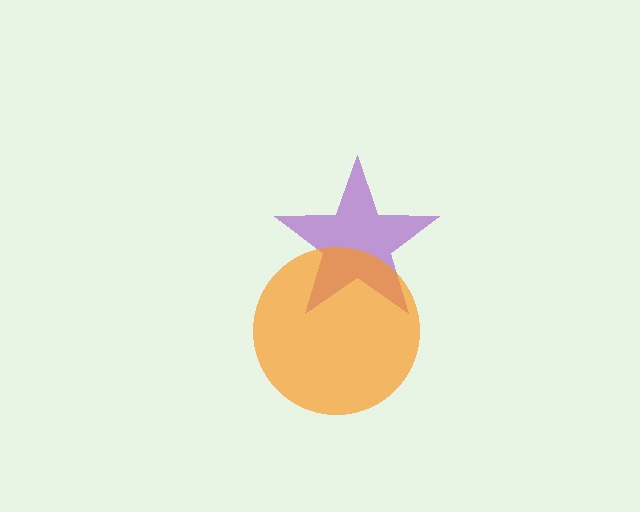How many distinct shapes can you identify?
There are 2 distinct shapes: a purple star, an orange circle.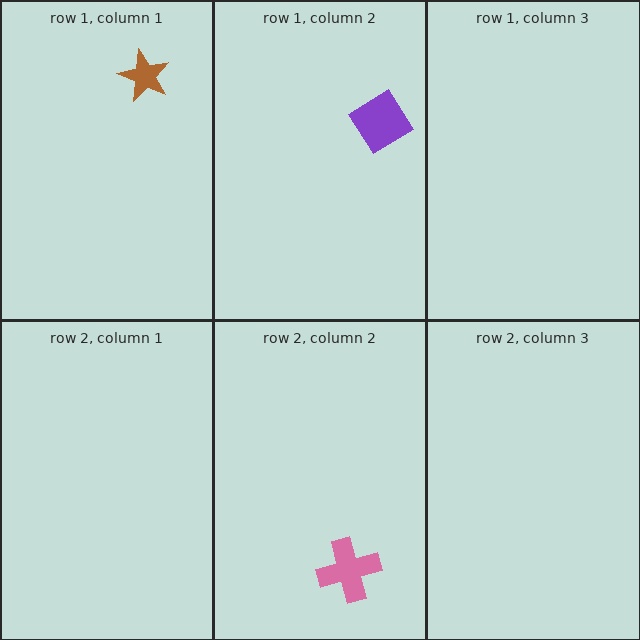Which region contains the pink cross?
The row 2, column 2 region.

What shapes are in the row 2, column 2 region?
The pink cross.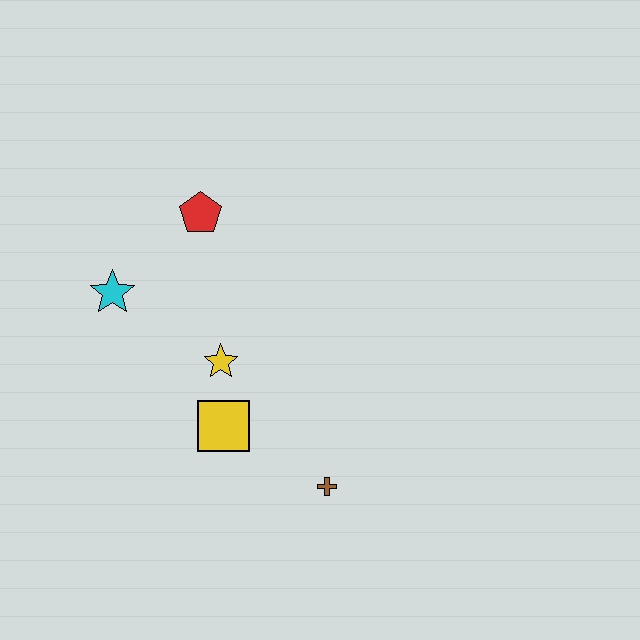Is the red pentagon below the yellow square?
No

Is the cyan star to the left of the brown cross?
Yes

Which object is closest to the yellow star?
The yellow square is closest to the yellow star.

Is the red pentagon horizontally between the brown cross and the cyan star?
Yes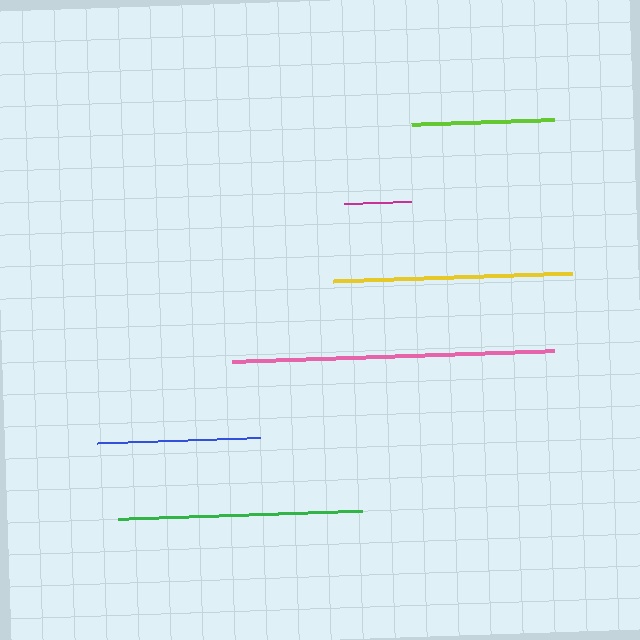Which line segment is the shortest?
The magenta line is the shortest at approximately 67 pixels.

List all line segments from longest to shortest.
From longest to shortest: pink, green, yellow, blue, lime, magenta.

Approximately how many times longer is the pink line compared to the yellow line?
The pink line is approximately 1.3 times the length of the yellow line.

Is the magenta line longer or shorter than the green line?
The green line is longer than the magenta line.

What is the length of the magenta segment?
The magenta segment is approximately 67 pixels long.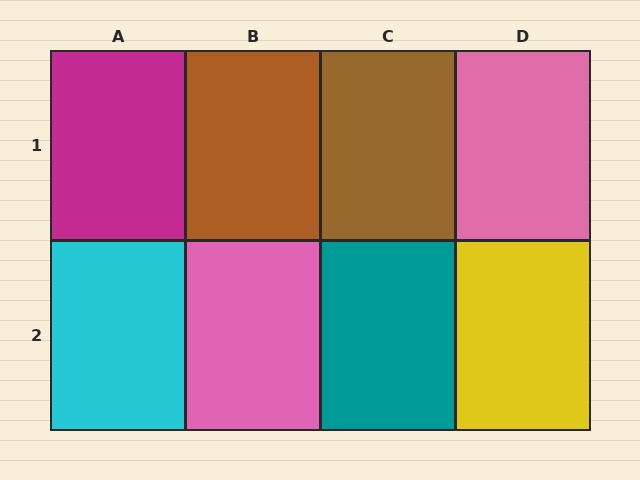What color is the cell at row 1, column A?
Magenta.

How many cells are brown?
2 cells are brown.